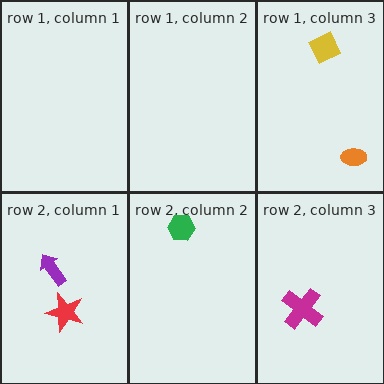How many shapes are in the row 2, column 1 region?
2.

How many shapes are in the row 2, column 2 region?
1.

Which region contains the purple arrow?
The row 2, column 1 region.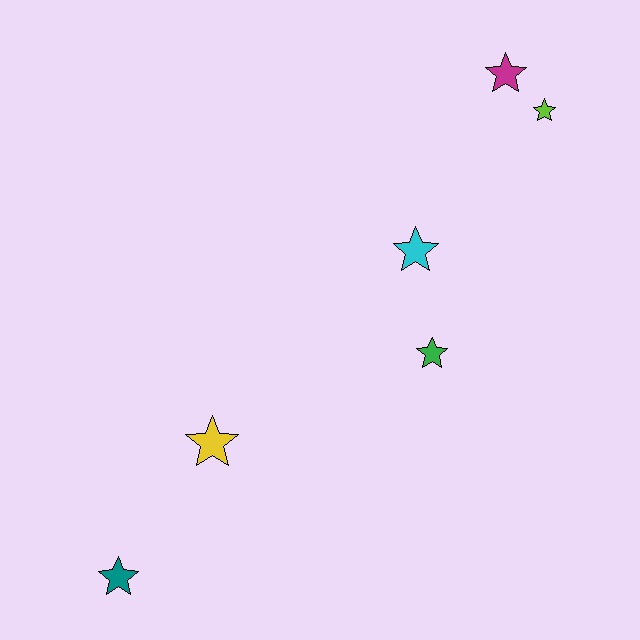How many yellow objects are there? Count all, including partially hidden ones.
There is 1 yellow object.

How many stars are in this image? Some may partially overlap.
There are 6 stars.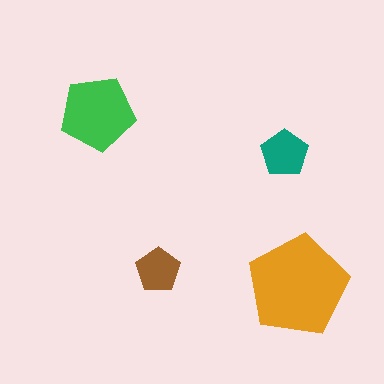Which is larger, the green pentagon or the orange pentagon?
The orange one.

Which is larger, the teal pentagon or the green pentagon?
The green one.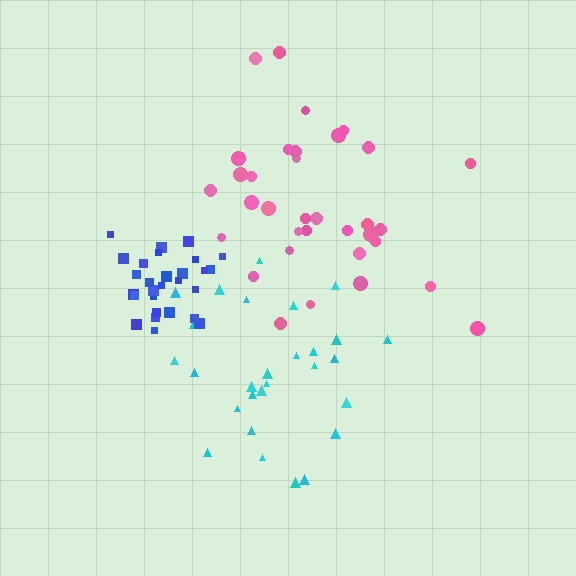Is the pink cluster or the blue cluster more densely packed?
Blue.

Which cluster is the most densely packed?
Blue.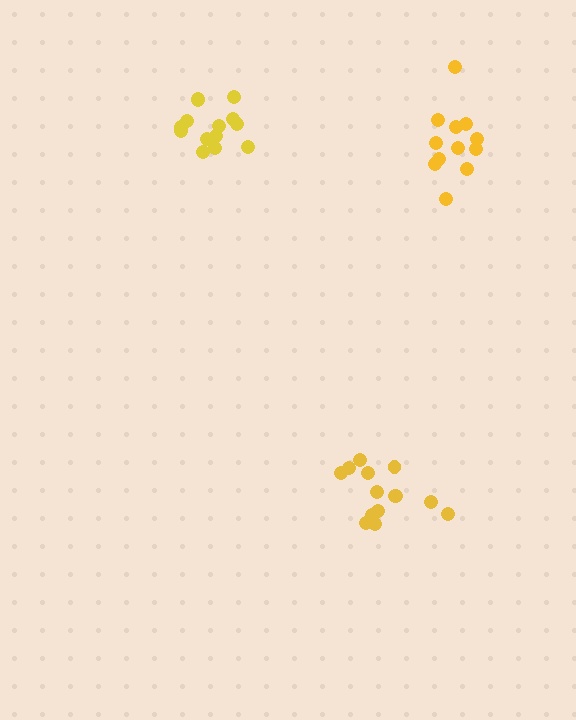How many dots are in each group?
Group 1: 14 dots, Group 2: 12 dots, Group 3: 14 dots (40 total).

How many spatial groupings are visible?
There are 3 spatial groupings.